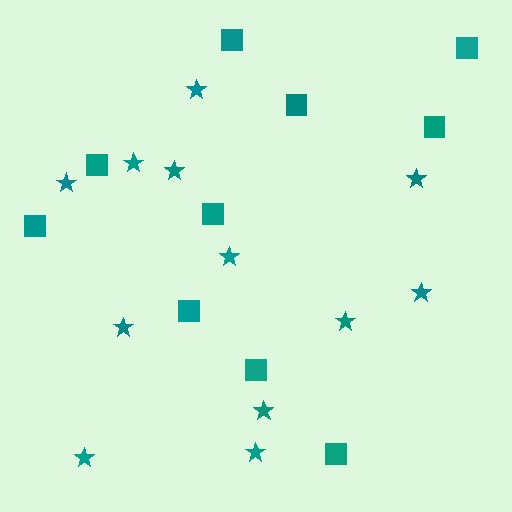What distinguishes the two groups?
There are 2 groups: one group of squares (10) and one group of stars (12).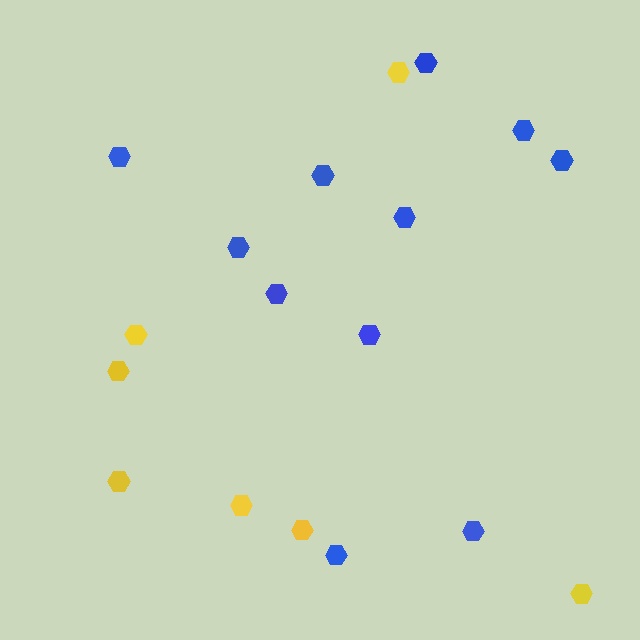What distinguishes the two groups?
There are 2 groups: one group of blue hexagons (11) and one group of yellow hexagons (7).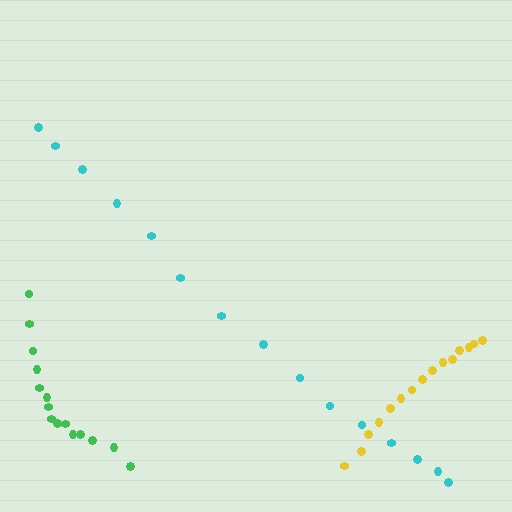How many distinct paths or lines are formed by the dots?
There are 3 distinct paths.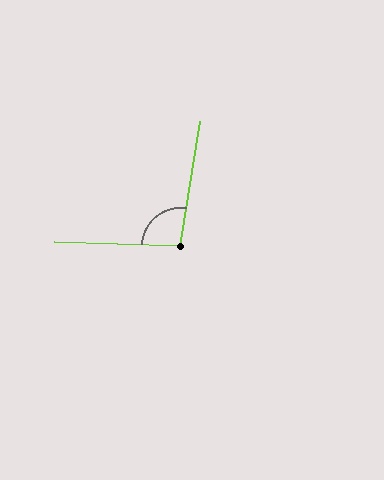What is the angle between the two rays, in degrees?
Approximately 98 degrees.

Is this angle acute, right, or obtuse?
It is obtuse.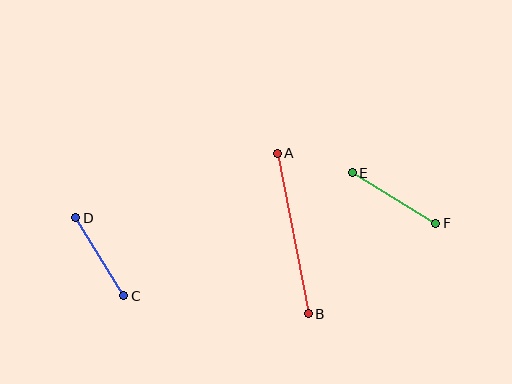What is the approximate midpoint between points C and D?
The midpoint is at approximately (100, 257) pixels.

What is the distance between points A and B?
The distance is approximately 163 pixels.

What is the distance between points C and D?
The distance is approximately 92 pixels.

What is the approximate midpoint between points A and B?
The midpoint is at approximately (293, 234) pixels.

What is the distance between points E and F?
The distance is approximately 98 pixels.